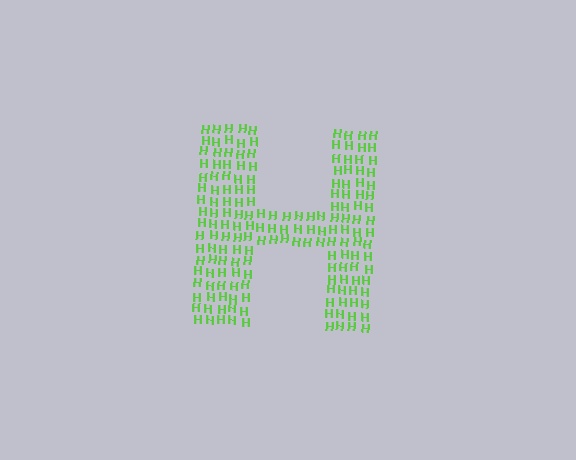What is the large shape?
The large shape is the letter H.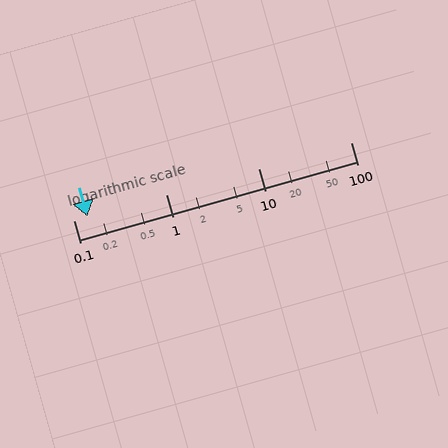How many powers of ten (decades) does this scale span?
The scale spans 3 decades, from 0.1 to 100.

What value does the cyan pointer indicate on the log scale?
The pointer indicates approximately 0.14.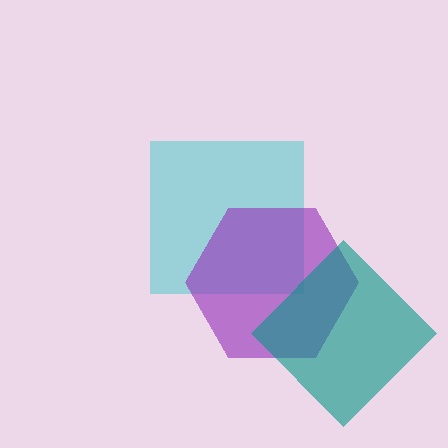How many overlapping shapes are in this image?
There are 3 overlapping shapes in the image.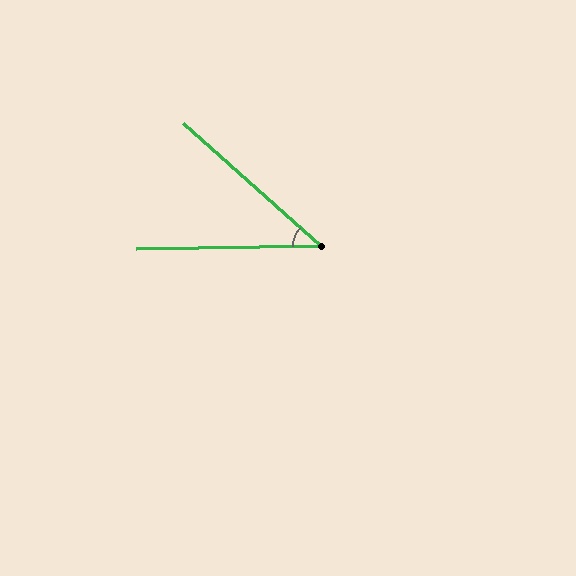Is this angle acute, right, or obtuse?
It is acute.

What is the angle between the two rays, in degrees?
Approximately 43 degrees.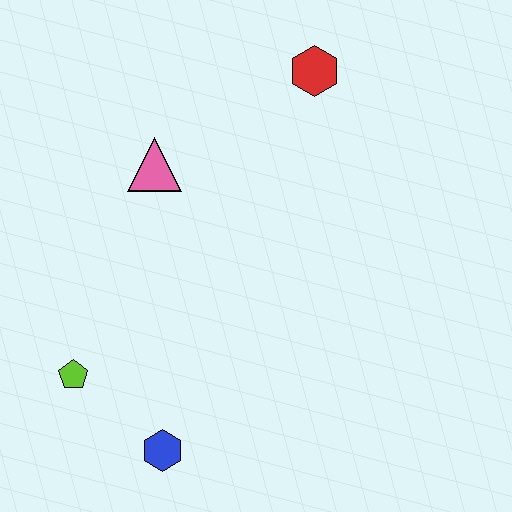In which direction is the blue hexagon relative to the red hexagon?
The blue hexagon is below the red hexagon.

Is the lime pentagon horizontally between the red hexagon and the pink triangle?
No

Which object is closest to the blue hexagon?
The lime pentagon is closest to the blue hexagon.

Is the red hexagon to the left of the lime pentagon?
No